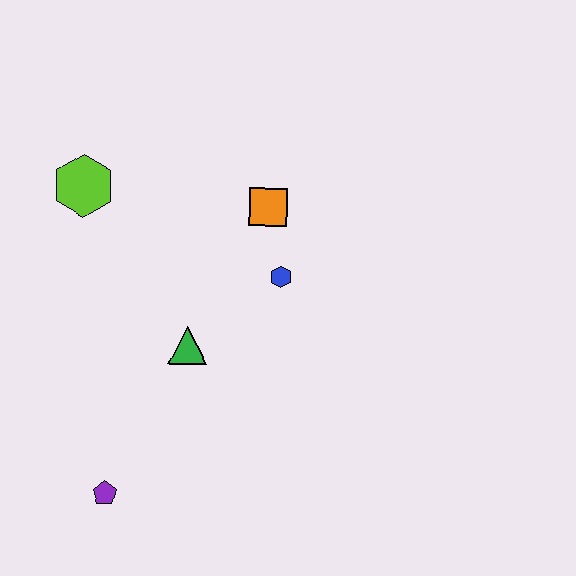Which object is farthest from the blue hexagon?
The purple pentagon is farthest from the blue hexagon.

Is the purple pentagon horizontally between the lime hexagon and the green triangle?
Yes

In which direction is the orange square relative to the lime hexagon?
The orange square is to the right of the lime hexagon.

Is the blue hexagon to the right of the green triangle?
Yes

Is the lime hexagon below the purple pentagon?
No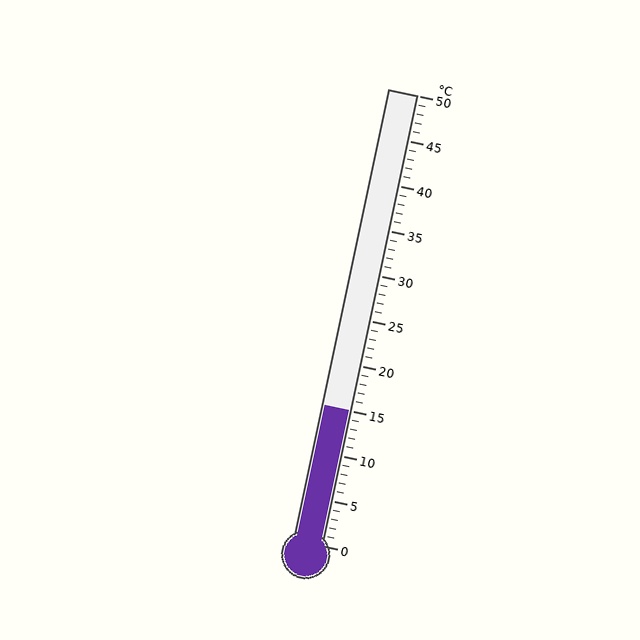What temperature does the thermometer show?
The thermometer shows approximately 15°C.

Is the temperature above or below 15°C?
The temperature is at 15°C.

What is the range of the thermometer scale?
The thermometer scale ranges from 0°C to 50°C.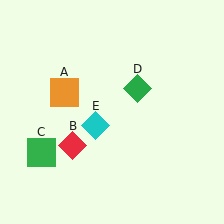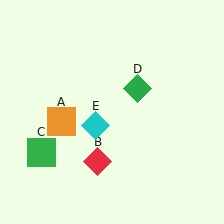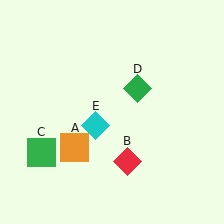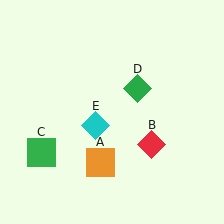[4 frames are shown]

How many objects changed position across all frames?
2 objects changed position: orange square (object A), red diamond (object B).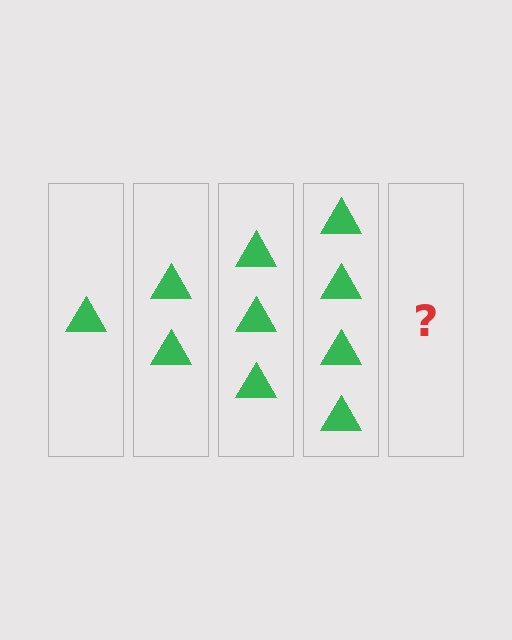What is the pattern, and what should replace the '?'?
The pattern is that each step adds one more triangle. The '?' should be 5 triangles.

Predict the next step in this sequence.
The next step is 5 triangles.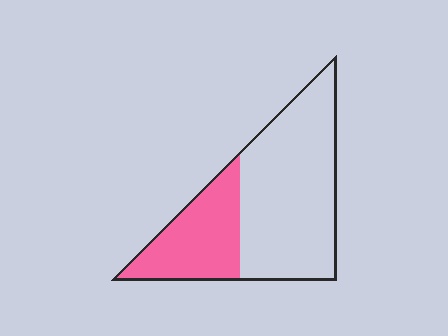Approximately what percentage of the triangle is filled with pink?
Approximately 35%.